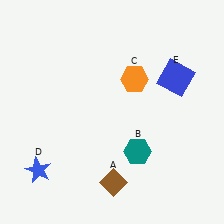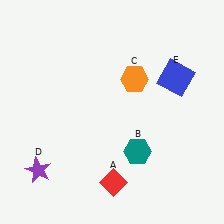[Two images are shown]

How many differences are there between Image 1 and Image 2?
There are 2 differences between the two images.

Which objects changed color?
A changed from brown to red. D changed from blue to purple.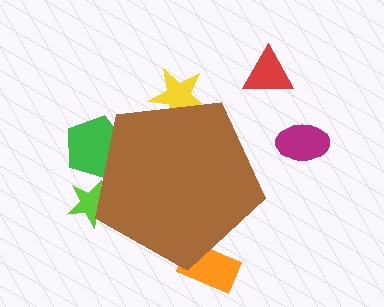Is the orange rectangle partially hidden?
Yes, the orange rectangle is partially hidden behind the brown pentagon.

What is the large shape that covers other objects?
A brown pentagon.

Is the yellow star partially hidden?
Yes, the yellow star is partially hidden behind the brown pentagon.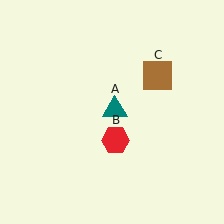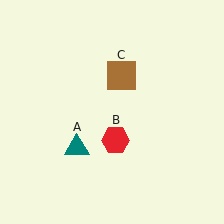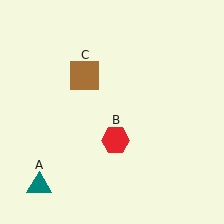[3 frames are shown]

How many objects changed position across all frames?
2 objects changed position: teal triangle (object A), brown square (object C).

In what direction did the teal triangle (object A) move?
The teal triangle (object A) moved down and to the left.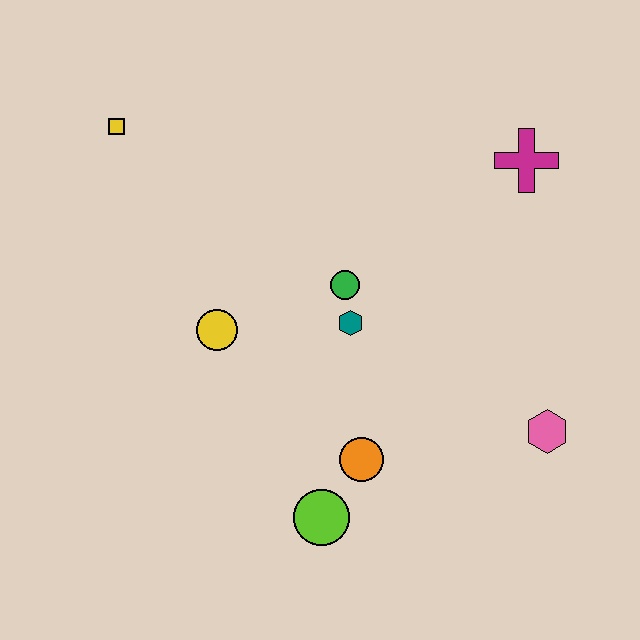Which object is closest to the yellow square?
The yellow circle is closest to the yellow square.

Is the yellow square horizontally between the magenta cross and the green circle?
No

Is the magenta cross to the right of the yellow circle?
Yes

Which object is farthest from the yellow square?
The pink hexagon is farthest from the yellow square.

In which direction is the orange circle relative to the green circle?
The orange circle is below the green circle.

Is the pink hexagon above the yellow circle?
No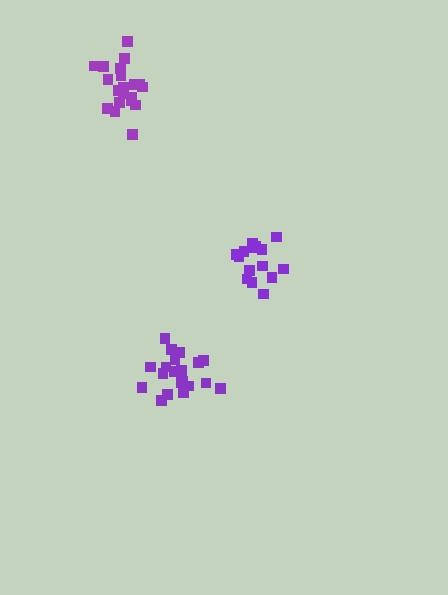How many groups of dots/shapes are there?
There are 3 groups.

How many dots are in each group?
Group 1: 20 dots, Group 2: 15 dots, Group 3: 21 dots (56 total).